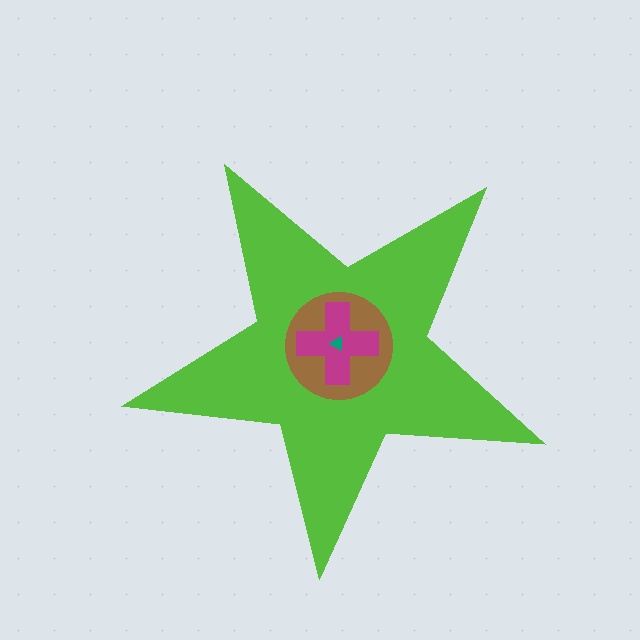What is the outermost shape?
The lime star.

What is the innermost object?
The teal triangle.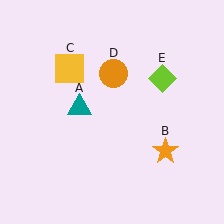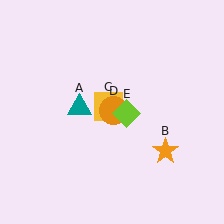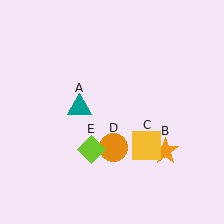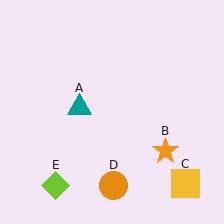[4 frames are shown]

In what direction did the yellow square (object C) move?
The yellow square (object C) moved down and to the right.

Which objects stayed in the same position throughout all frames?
Teal triangle (object A) and orange star (object B) remained stationary.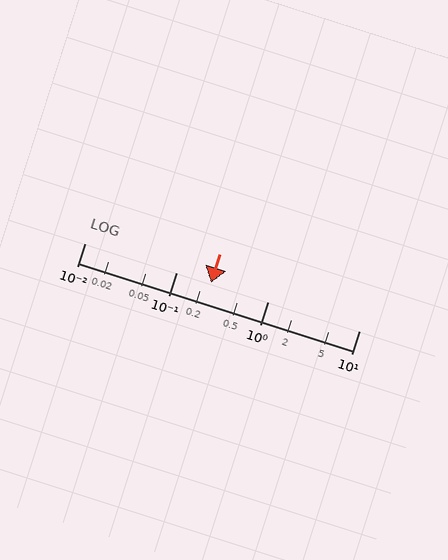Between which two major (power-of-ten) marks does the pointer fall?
The pointer is between 0.1 and 1.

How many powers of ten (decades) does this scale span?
The scale spans 3 decades, from 0.01 to 10.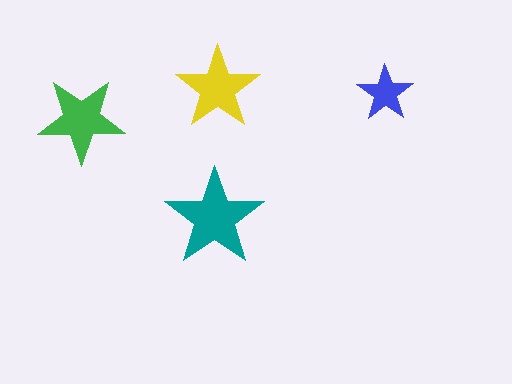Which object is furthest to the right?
The blue star is rightmost.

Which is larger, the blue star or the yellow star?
The yellow one.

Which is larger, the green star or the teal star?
The teal one.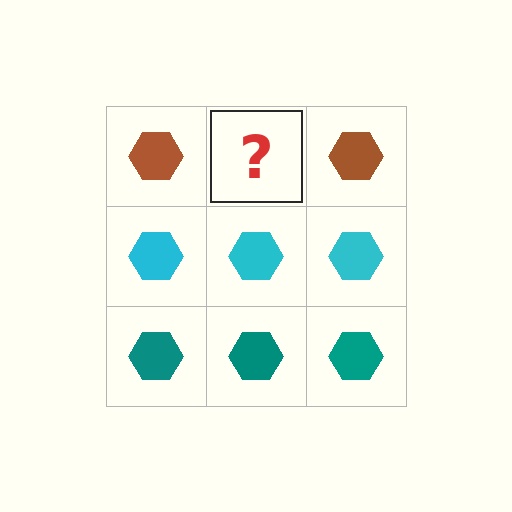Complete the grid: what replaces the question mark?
The question mark should be replaced with a brown hexagon.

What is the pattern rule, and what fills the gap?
The rule is that each row has a consistent color. The gap should be filled with a brown hexagon.